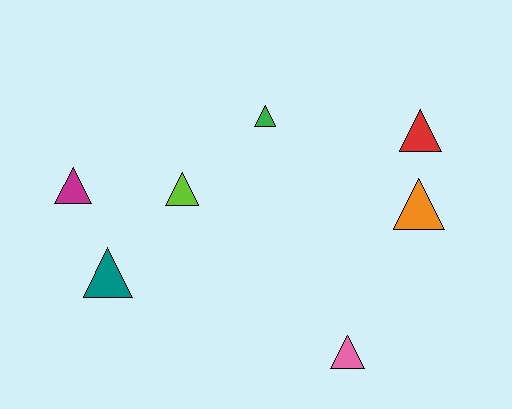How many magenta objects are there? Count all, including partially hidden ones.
There is 1 magenta object.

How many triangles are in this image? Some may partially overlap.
There are 7 triangles.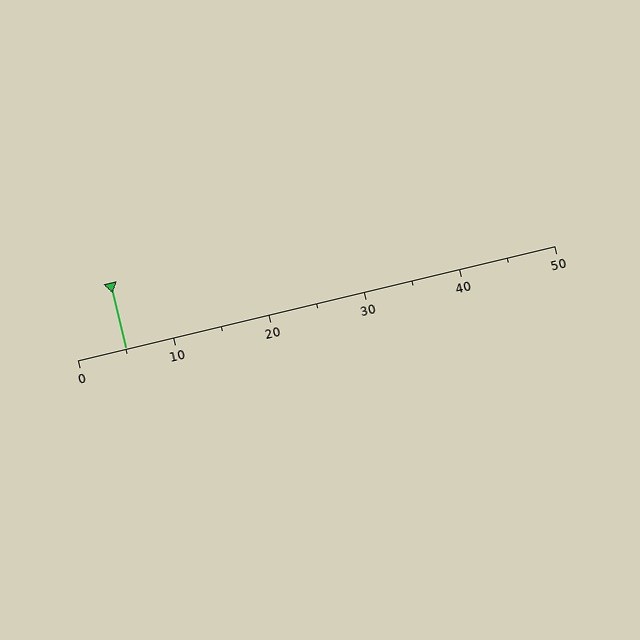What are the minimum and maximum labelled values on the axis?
The axis runs from 0 to 50.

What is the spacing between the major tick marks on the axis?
The major ticks are spaced 10 apart.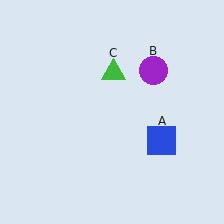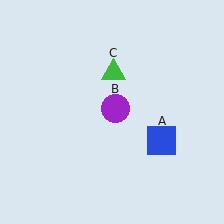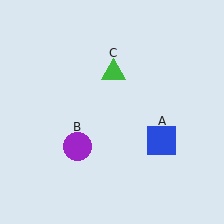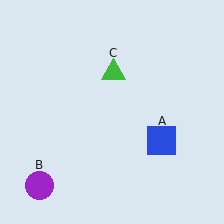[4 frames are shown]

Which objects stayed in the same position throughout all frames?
Blue square (object A) and green triangle (object C) remained stationary.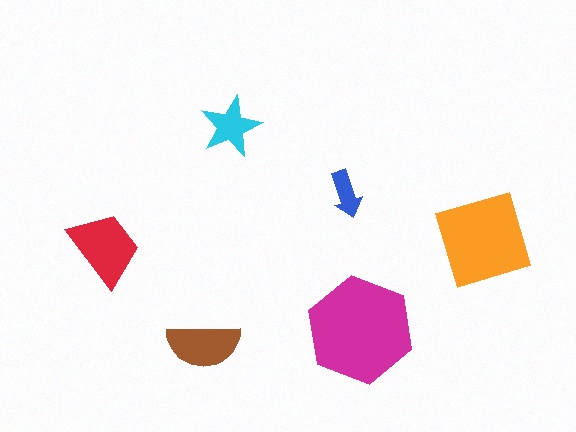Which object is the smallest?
The blue arrow.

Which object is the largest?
The magenta hexagon.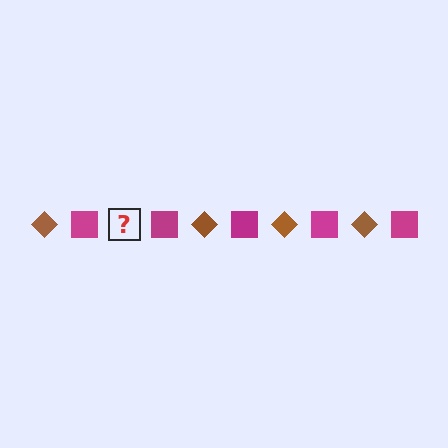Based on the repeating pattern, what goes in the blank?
The blank should be a brown diamond.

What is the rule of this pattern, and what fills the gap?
The rule is that the pattern alternates between brown diamond and magenta square. The gap should be filled with a brown diamond.